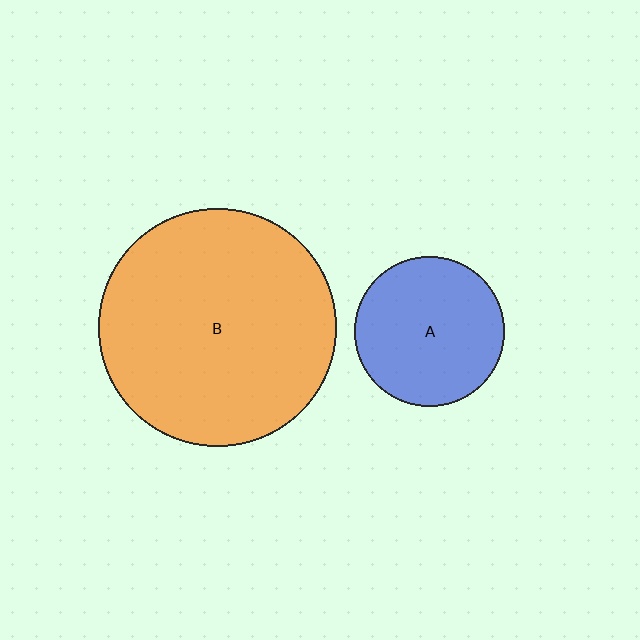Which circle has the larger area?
Circle B (orange).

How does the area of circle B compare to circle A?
Approximately 2.5 times.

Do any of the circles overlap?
No, none of the circles overlap.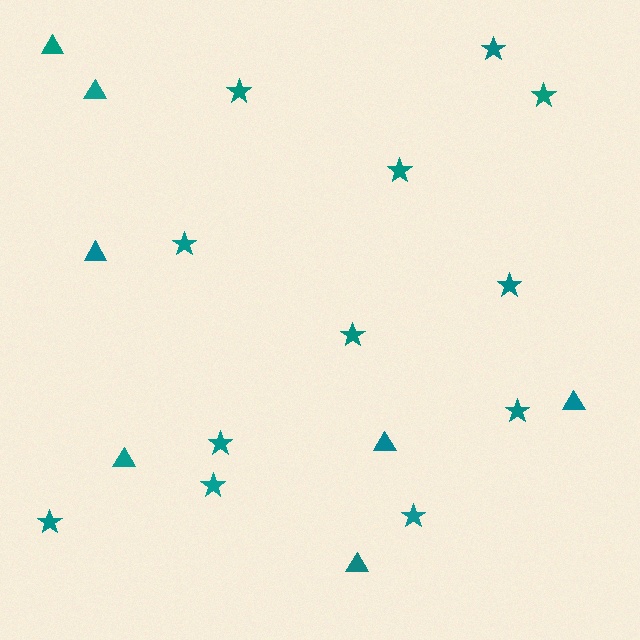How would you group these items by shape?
There are 2 groups: one group of stars (12) and one group of triangles (7).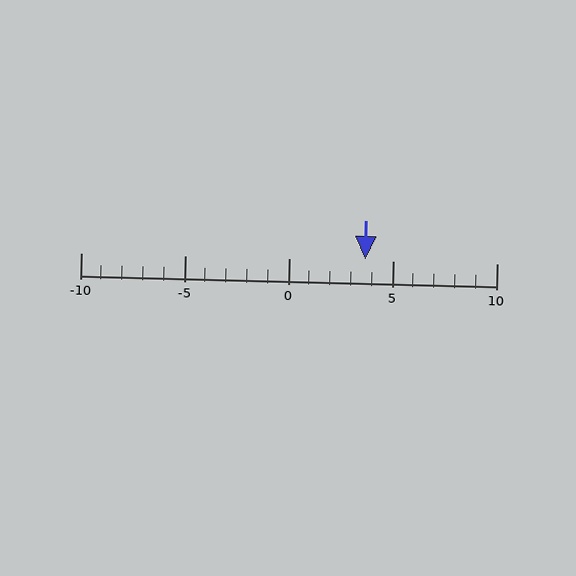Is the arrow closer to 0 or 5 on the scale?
The arrow is closer to 5.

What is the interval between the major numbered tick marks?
The major tick marks are spaced 5 units apart.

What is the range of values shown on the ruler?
The ruler shows values from -10 to 10.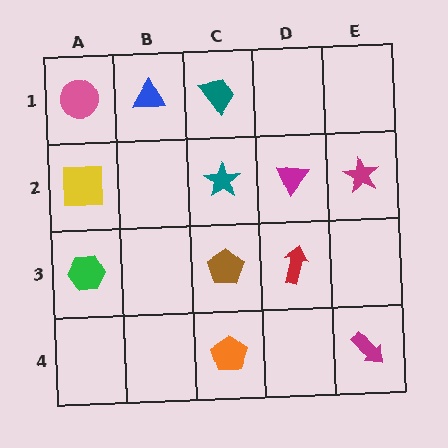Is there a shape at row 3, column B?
No, that cell is empty.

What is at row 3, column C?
A brown pentagon.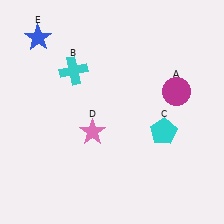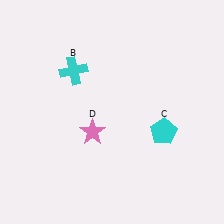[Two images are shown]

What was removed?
The blue star (E), the magenta circle (A) were removed in Image 2.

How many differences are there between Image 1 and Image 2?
There are 2 differences between the two images.